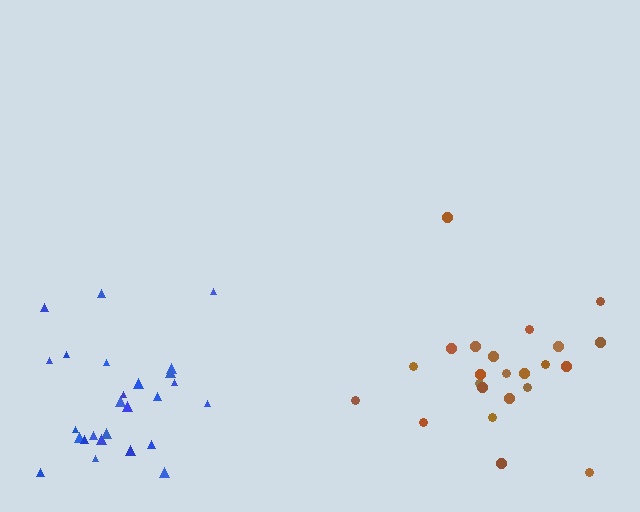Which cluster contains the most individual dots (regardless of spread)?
Blue (26).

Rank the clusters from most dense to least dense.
blue, brown.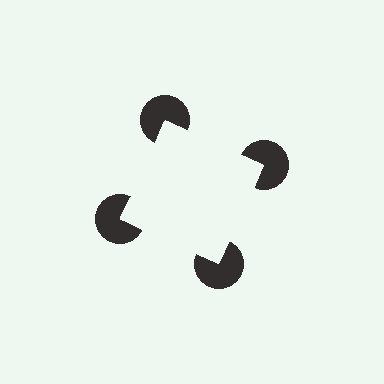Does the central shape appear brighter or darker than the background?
It typically appears slightly brighter than the background, even though no actual brightness change is drawn.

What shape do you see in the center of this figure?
An illusory square — its edges are inferred from the aligned wedge cuts in the pac-man discs, not physically drawn.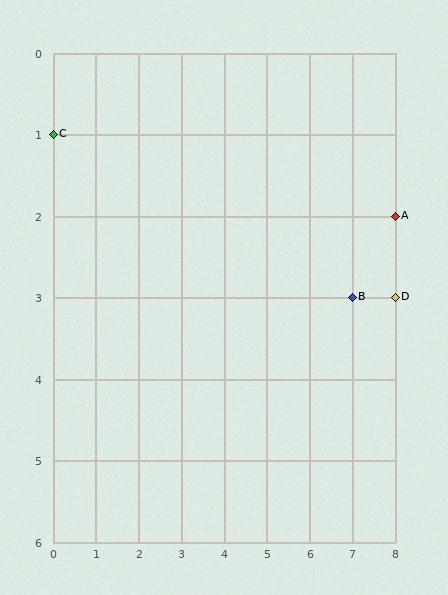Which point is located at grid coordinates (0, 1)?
Point C is at (0, 1).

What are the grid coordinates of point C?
Point C is at grid coordinates (0, 1).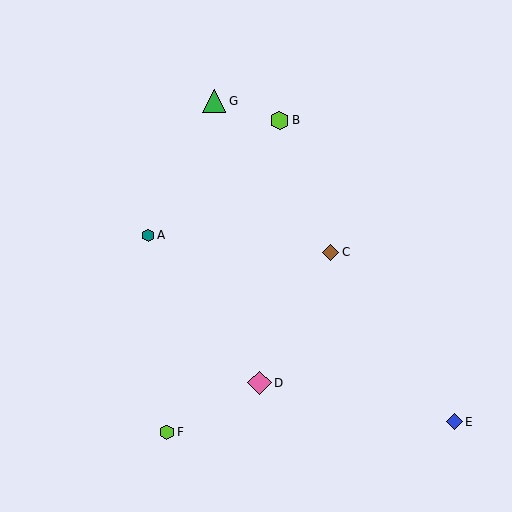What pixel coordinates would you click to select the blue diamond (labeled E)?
Click at (454, 422) to select the blue diamond E.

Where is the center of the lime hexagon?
The center of the lime hexagon is at (279, 120).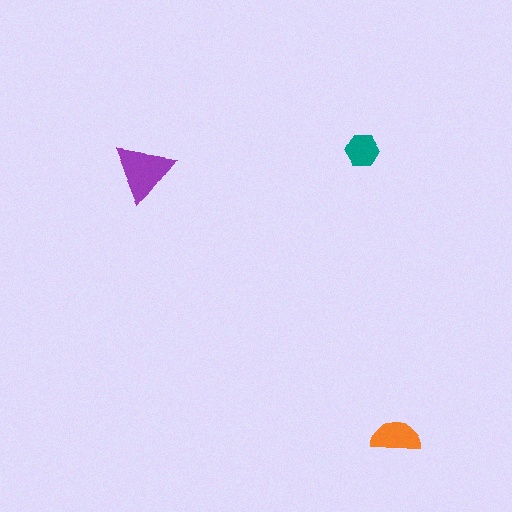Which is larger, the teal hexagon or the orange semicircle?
The orange semicircle.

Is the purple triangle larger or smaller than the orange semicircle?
Larger.